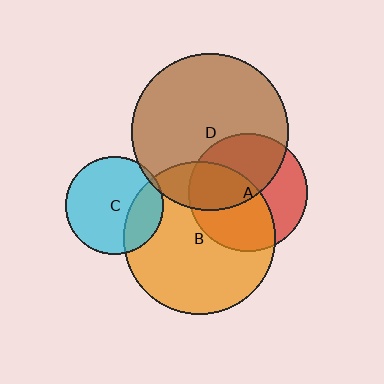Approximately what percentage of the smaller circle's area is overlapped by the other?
Approximately 50%.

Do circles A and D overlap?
Yes.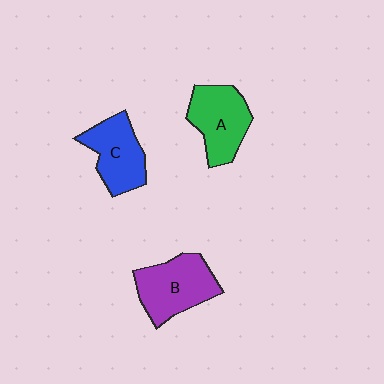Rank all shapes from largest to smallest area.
From largest to smallest: B (purple), A (green), C (blue).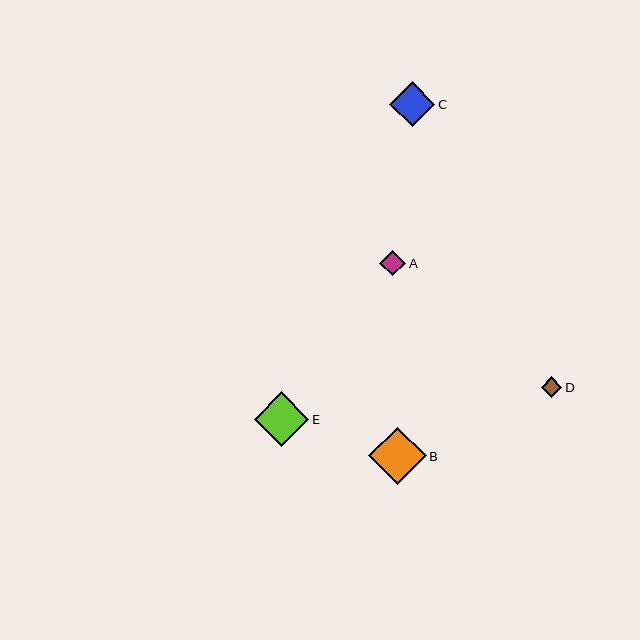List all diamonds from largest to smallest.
From largest to smallest: B, E, C, A, D.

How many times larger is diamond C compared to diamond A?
Diamond C is approximately 1.8 times the size of diamond A.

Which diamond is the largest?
Diamond B is the largest with a size of approximately 58 pixels.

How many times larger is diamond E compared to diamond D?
Diamond E is approximately 2.6 times the size of diamond D.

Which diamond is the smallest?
Diamond D is the smallest with a size of approximately 21 pixels.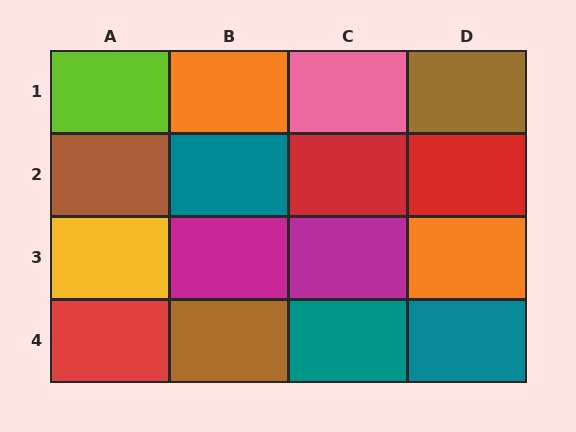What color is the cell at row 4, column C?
Teal.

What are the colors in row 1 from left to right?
Lime, orange, pink, brown.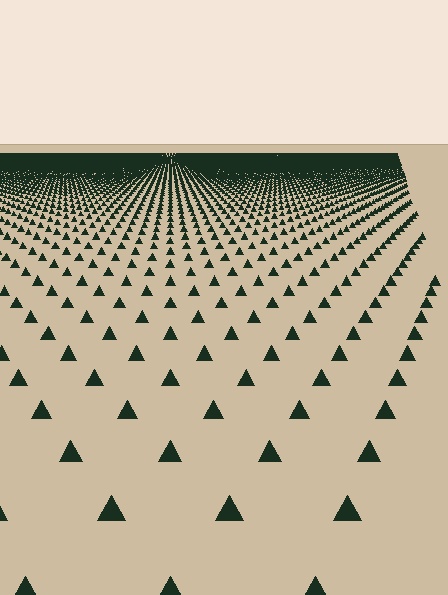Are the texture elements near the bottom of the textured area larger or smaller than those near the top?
Larger. Near the bottom, elements are closer to the viewer and appear at a bigger on-screen size.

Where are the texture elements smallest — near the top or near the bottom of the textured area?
Near the top.